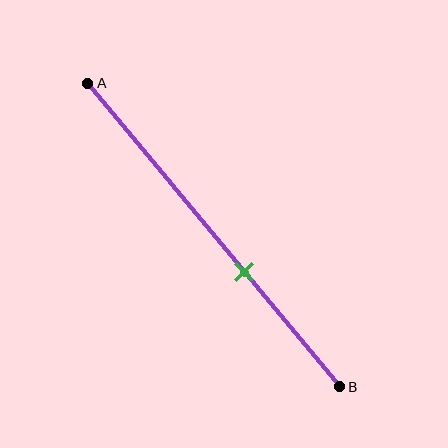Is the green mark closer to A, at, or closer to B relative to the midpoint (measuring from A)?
The green mark is closer to point B than the midpoint of segment AB.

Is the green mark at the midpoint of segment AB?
No, the mark is at about 60% from A, not at the 50% midpoint.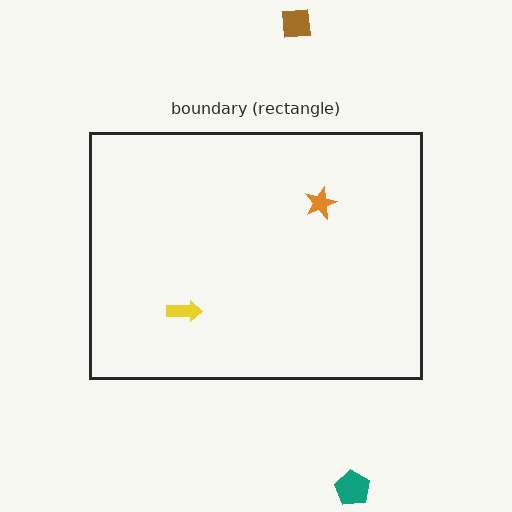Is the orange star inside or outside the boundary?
Inside.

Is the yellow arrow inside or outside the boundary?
Inside.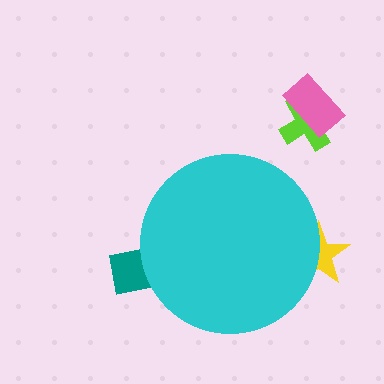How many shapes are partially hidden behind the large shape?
2 shapes are partially hidden.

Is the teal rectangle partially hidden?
Yes, the teal rectangle is partially hidden behind the cyan circle.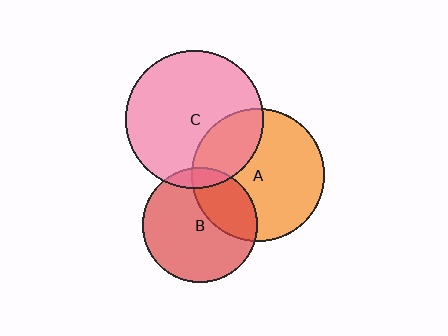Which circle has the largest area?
Circle C (pink).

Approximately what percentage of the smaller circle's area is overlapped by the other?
Approximately 30%.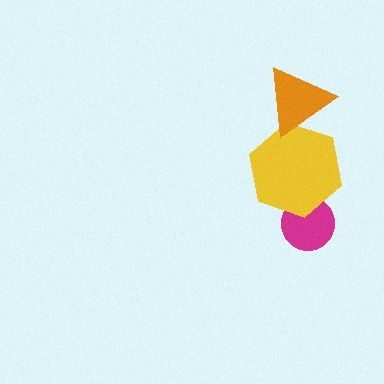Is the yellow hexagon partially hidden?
Yes, it is partially covered by another shape.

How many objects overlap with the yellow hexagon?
2 objects overlap with the yellow hexagon.